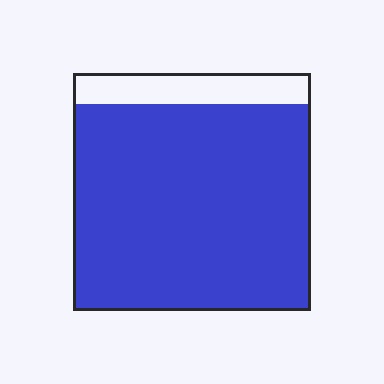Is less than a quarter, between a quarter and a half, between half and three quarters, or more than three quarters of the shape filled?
More than three quarters.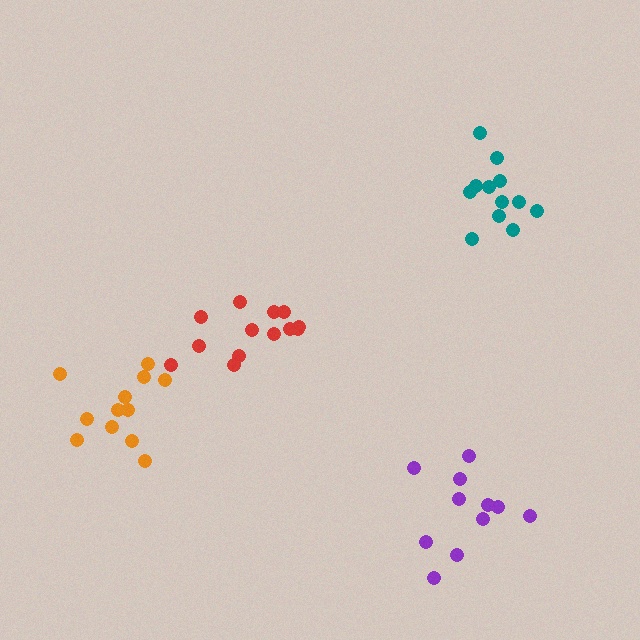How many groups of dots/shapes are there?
There are 4 groups.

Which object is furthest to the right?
The teal cluster is rightmost.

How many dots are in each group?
Group 1: 11 dots, Group 2: 12 dots, Group 3: 12 dots, Group 4: 13 dots (48 total).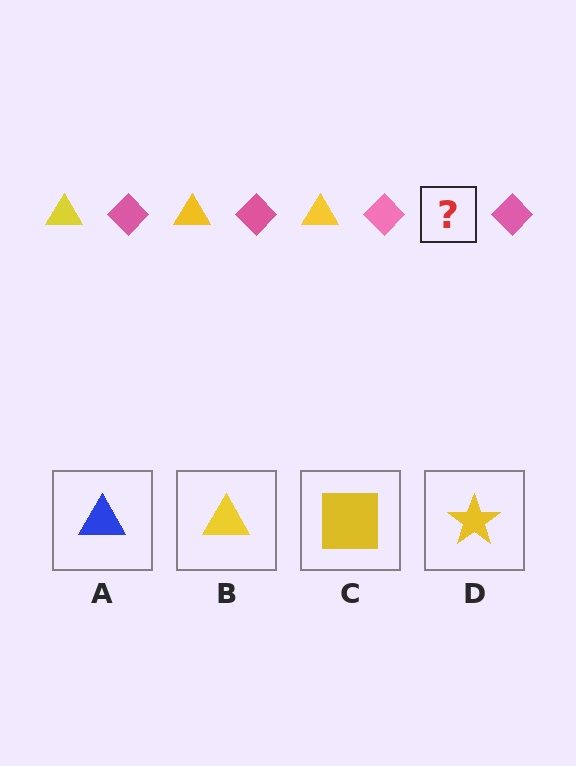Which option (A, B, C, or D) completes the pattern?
B.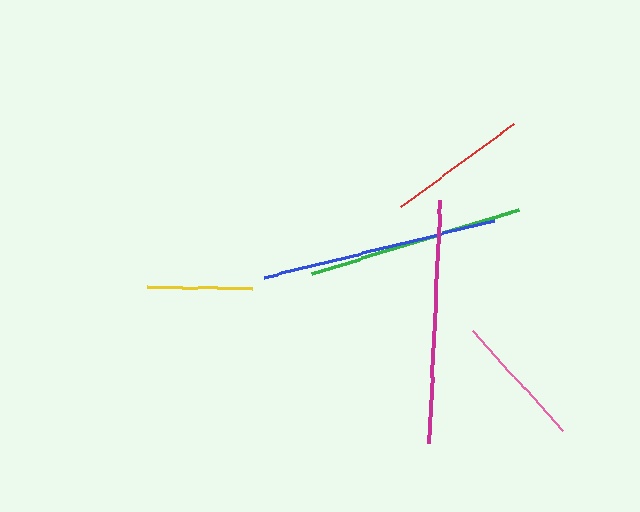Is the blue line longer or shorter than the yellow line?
The blue line is longer than the yellow line.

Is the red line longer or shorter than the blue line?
The blue line is longer than the red line.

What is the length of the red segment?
The red segment is approximately 140 pixels long.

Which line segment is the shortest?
The yellow line is the shortest at approximately 106 pixels.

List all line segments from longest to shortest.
From longest to shortest: magenta, blue, green, red, pink, yellow.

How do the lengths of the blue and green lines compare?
The blue and green lines are approximately the same length.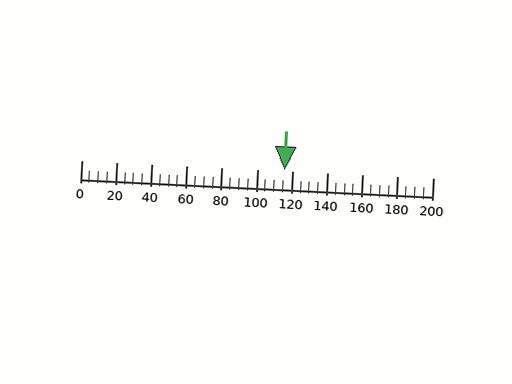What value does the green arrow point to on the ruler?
The green arrow points to approximately 116.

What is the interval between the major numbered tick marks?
The major tick marks are spaced 20 units apart.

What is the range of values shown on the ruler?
The ruler shows values from 0 to 200.